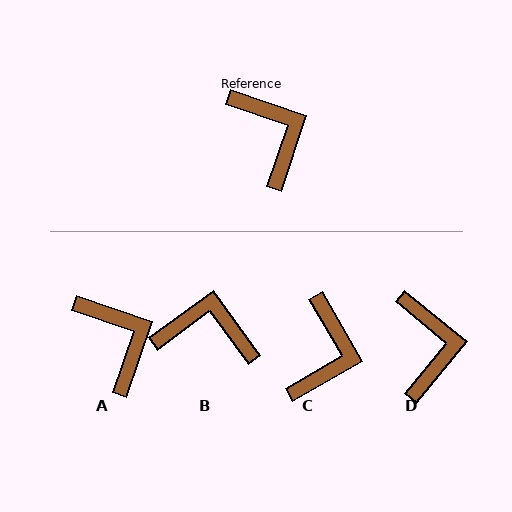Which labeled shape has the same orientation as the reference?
A.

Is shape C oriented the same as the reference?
No, it is off by about 41 degrees.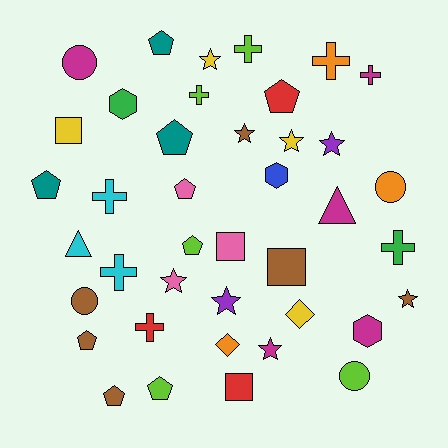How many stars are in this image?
There are 8 stars.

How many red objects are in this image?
There are 3 red objects.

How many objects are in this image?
There are 40 objects.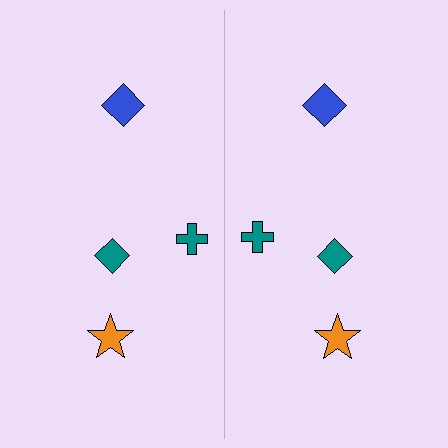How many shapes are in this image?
There are 8 shapes in this image.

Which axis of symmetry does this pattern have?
The pattern has a vertical axis of symmetry running through the center of the image.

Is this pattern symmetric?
Yes, this pattern has bilateral (reflection) symmetry.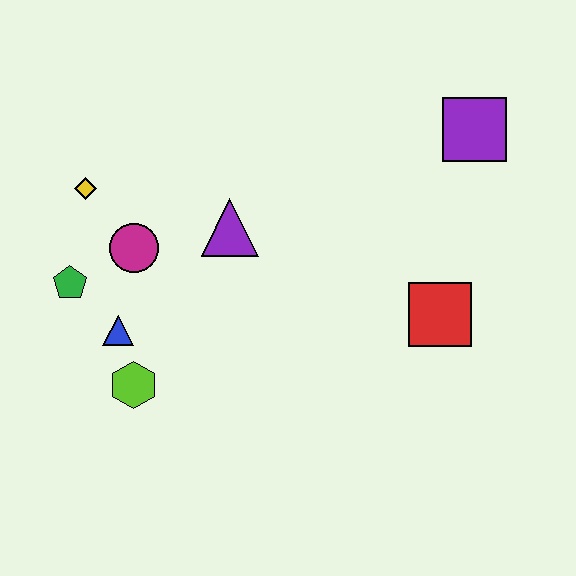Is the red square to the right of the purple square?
No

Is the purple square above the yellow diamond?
Yes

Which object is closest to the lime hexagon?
The blue triangle is closest to the lime hexagon.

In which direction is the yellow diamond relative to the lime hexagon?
The yellow diamond is above the lime hexagon.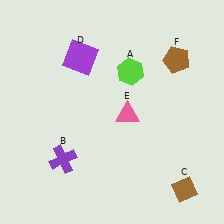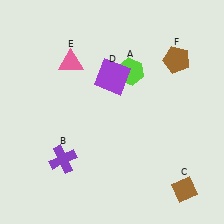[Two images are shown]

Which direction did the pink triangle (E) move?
The pink triangle (E) moved left.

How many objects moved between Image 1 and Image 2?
2 objects moved between the two images.